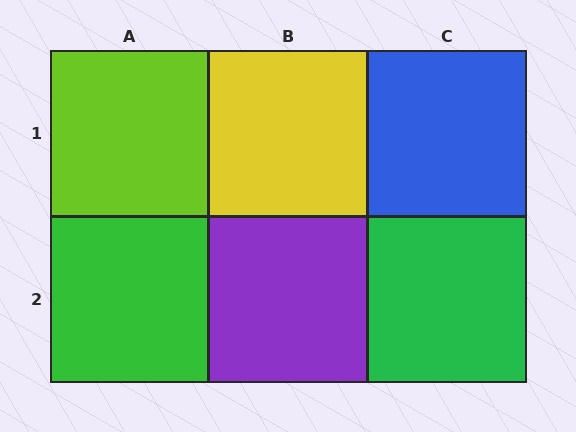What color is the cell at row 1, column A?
Lime.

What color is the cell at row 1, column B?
Yellow.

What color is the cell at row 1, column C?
Blue.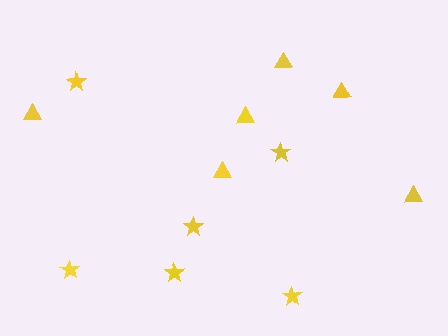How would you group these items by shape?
There are 2 groups: one group of triangles (6) and one group of stars (6).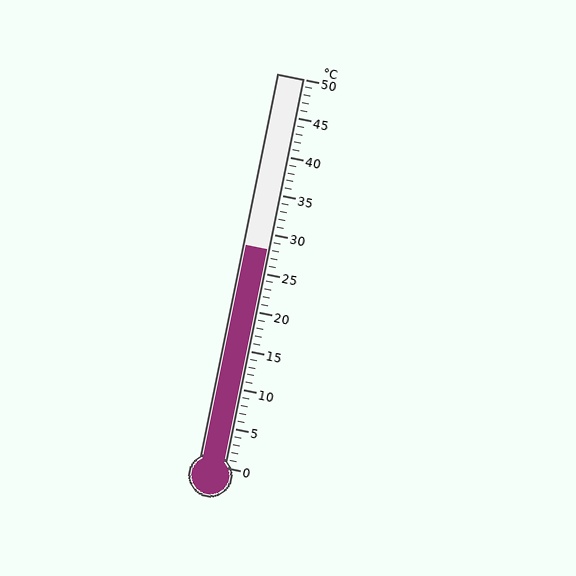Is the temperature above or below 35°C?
The temperature is below 35°C.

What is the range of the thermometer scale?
The thermometer scale ranges from 0°C to 50°C.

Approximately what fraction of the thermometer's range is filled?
The thermometer is filled to approximately 55% of its range.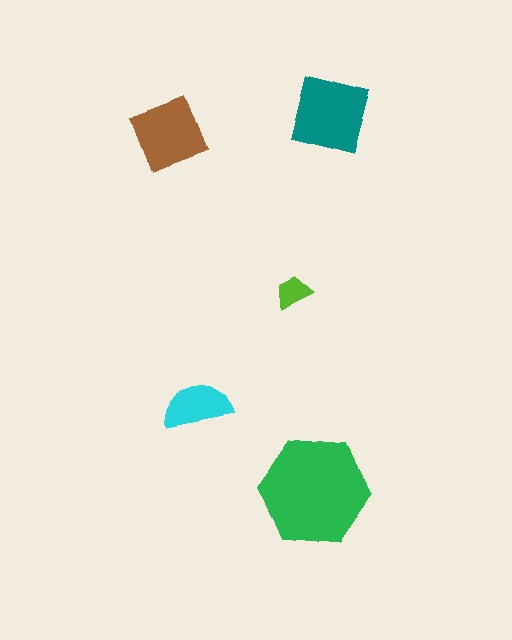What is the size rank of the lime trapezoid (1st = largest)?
5th.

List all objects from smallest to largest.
The lime trapezoid, the cyan semicircle, the brown square, the teal square, the green hexagon.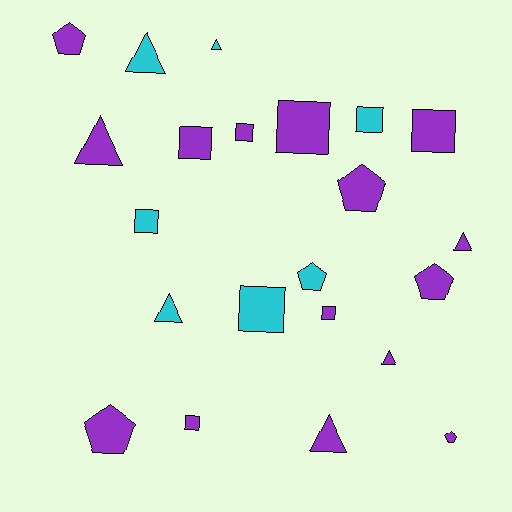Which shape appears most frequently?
Square, with 9 objects.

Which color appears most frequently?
Purple, with 15 objects.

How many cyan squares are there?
There are 3 cyan squares.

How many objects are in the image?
There are 22 objects.